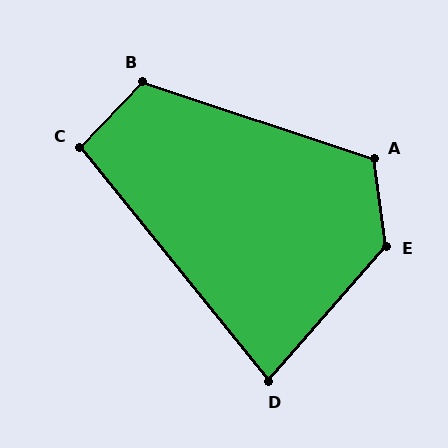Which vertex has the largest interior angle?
E, at approximately 131 degrees.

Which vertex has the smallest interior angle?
D, at approximately 80 degrees.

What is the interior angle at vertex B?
Approximately 116 degrees (obtuse).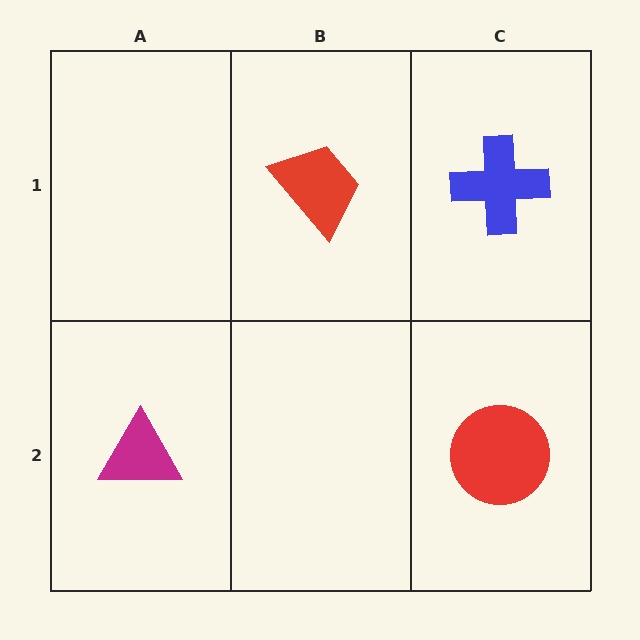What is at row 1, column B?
A red trapezoid.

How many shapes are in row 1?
2 shapes.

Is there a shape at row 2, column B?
No, that cell is empty.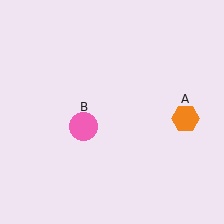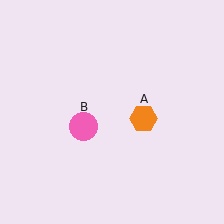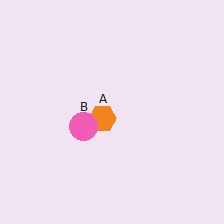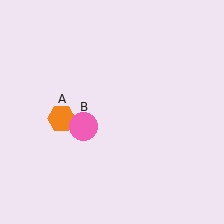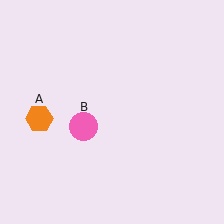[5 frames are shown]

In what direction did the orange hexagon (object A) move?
The orange hexagon (object A) moved left.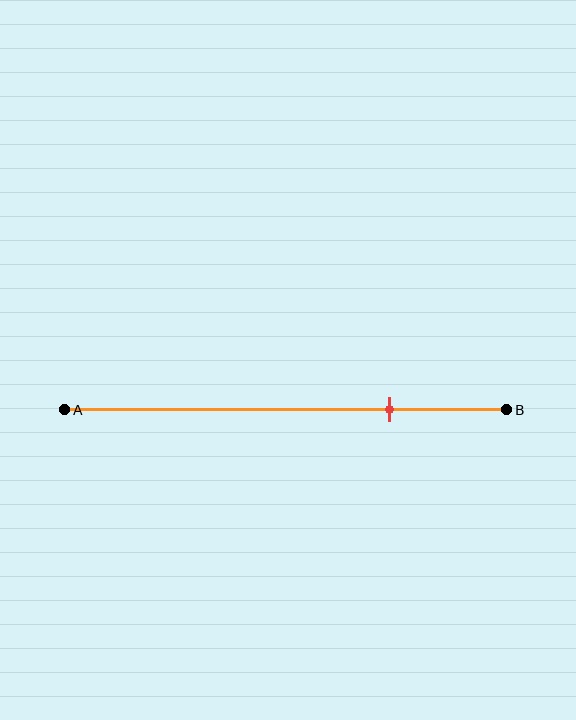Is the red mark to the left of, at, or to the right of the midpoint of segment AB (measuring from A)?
The red mark is to the right of the midpoint of segment AB.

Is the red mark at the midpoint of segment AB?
No, the mark is at about 75% from A, not at the 50% midpoint.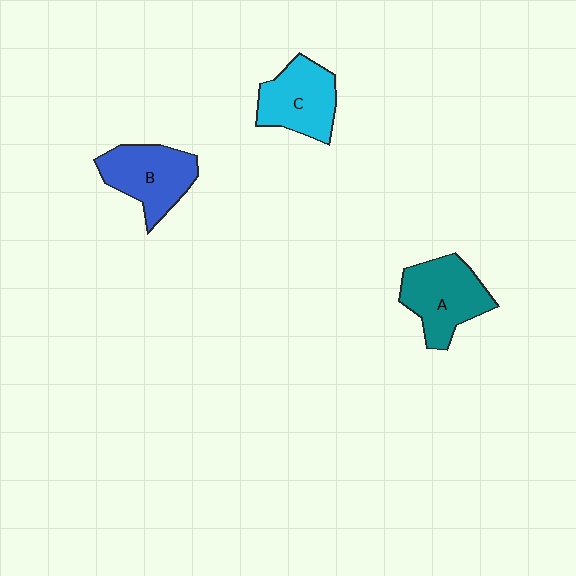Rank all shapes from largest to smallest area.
From largest to smallest: A (teal), B (blue), C (cyan).